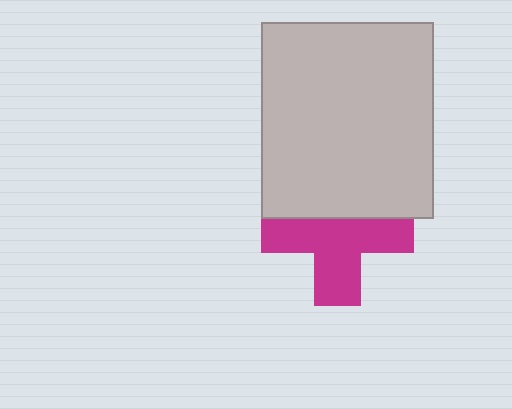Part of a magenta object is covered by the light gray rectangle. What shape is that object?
It is a cross.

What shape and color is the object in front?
The object in front is a light gray rectangle.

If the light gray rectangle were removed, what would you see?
You would see the complete magenta cross.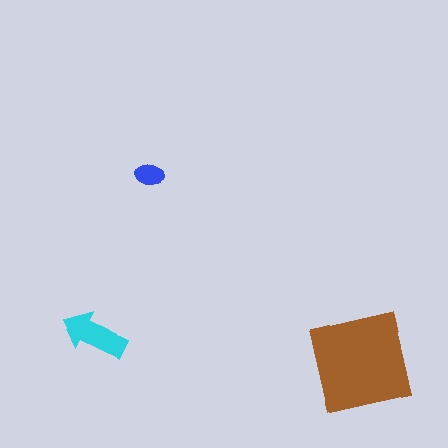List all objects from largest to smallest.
The brown square, the cyan arrow, the blue ellipse.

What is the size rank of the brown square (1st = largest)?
1st.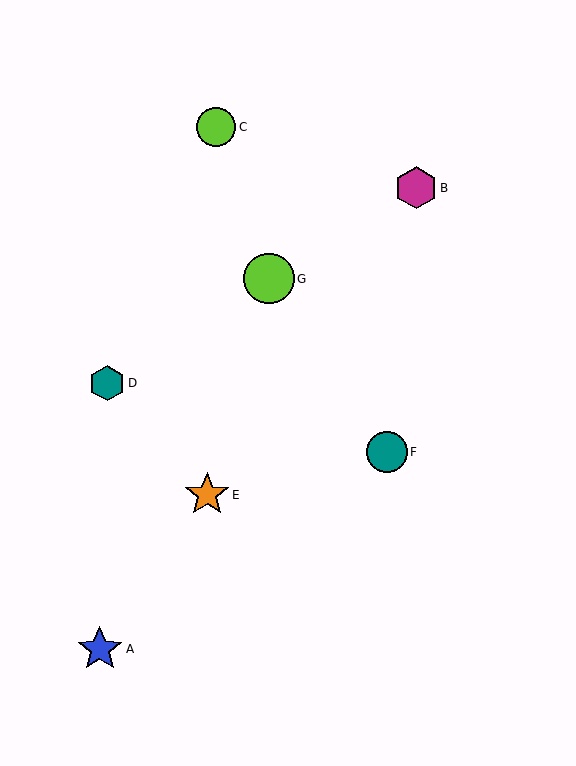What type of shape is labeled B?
Shape B is a magenta hexagon.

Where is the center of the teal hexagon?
The center of the teal hexagon is at (107, 383).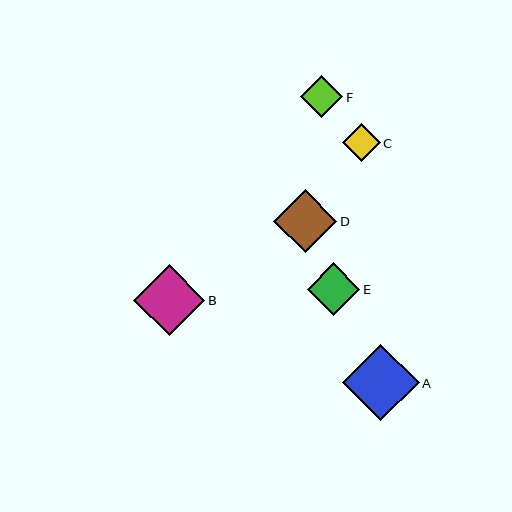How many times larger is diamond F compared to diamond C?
Diamond F is approximately 1.1 times the size of diamond C.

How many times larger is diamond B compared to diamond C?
Diamond B is approximately 1.9 times the size of diamond C.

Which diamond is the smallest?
Diamond C is the smallest with a size of approximately 37 pixels.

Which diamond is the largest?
Diamond A is the largest with a size of approximately 77 pixels.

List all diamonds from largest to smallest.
From largest to smallest: A, B, D, E, F, C.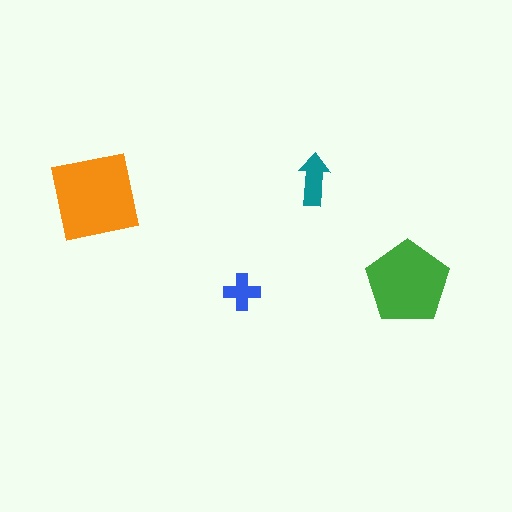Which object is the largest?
The orange square.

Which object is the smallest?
The blue cross.